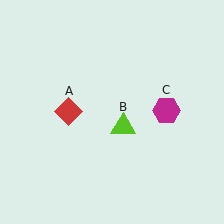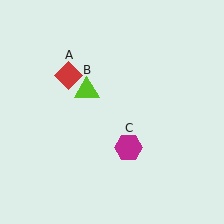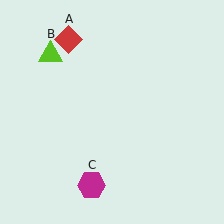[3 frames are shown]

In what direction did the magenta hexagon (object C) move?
The magenta hexagon (object C) moved down and to the left.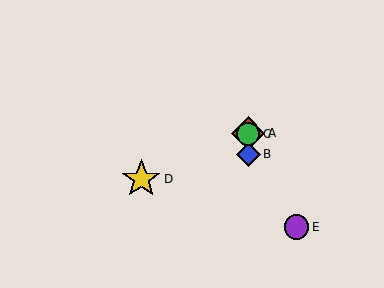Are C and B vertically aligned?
Yes, both are at x≈248.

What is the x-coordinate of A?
Object A is at x≈248.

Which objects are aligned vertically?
Objects A, B, C are aligned vertically.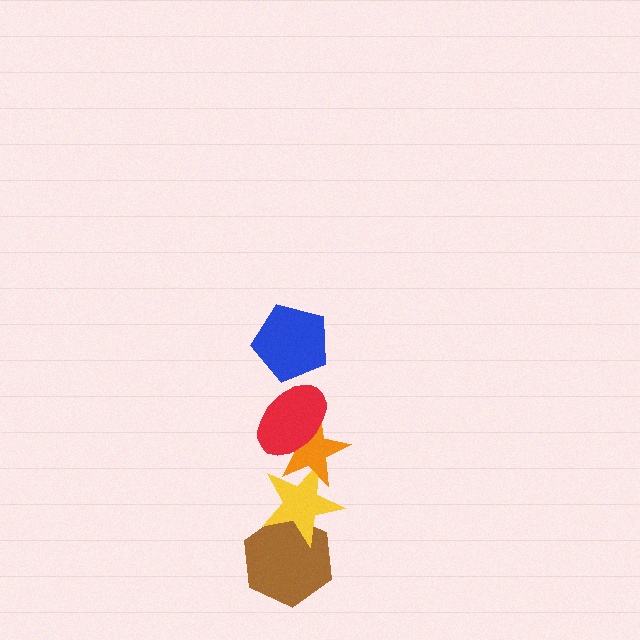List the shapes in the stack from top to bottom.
From top to bottom: the blue pentagon, the red ellipse, the orange star, the yellow star, the brown hexagon.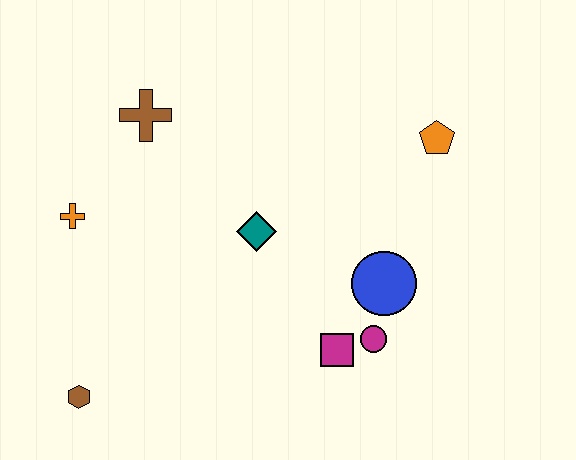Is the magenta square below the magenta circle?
Yes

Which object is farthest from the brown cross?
The magenta circle is farthest from the brown cross.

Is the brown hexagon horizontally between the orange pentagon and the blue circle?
No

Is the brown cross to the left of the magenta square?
Yes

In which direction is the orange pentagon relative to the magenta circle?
The orange pentagon is above the magenta circle.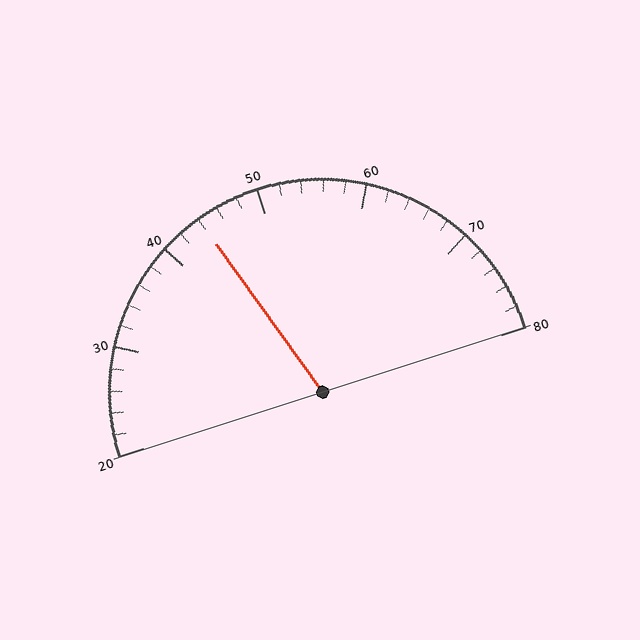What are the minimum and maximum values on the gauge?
The gauge ranges from 20 to 80.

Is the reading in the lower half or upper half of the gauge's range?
The reading is in the lower half of the range (20 to 80).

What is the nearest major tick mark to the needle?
The nearest major tick mark is 40.